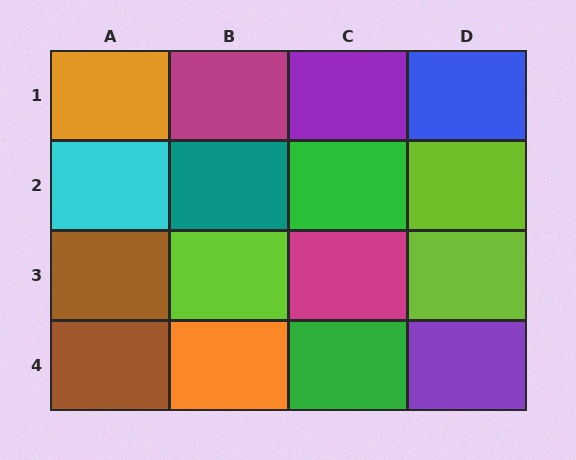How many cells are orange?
2 cells are orange.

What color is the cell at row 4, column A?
Brown.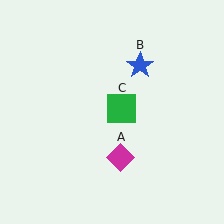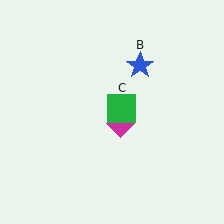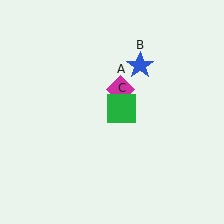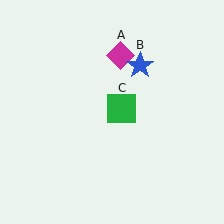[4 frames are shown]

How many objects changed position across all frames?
1 object changed position: magenta diamond (object A).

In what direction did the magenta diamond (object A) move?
The magenta diamond (object A) moved up.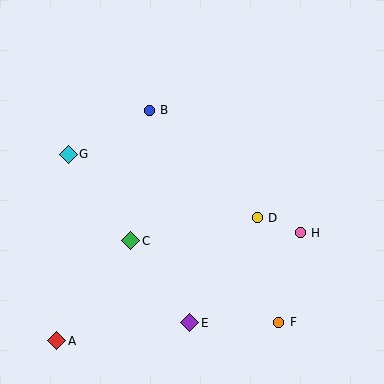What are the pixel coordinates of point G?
Point G is at (68, 154).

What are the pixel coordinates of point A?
Point A is at (57, 341).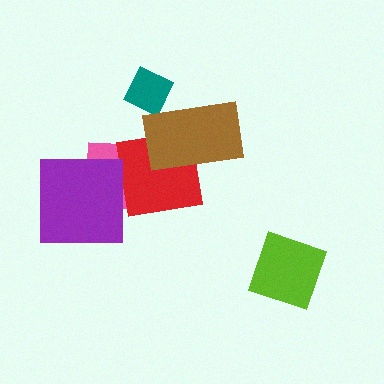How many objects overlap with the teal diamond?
1 object overlaps with the teal diamond.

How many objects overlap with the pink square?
2 objects overlap with the pink square.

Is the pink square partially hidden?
Yes, it is partially covered by another shape.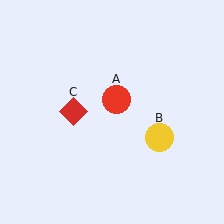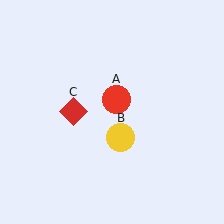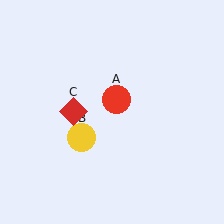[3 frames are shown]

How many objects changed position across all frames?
1 object changed position: yellow circle (object B).